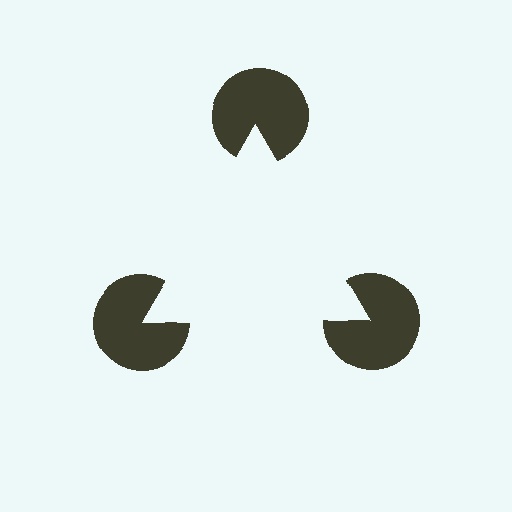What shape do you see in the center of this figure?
An illusory triangle — its edges are inferred from the aligned wedge cuts in the pac-man discs, not physically drawn.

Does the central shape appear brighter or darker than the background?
It typically appears slightly brighter than the background, even though no actual brightness change is drawn.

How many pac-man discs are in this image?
There are 3 — one at each vertex of the illusory triangle.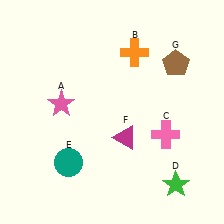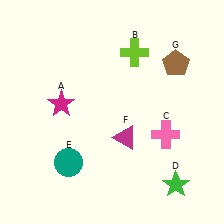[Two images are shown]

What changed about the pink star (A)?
In Image 1, A is pink. In Image 2, it changed to magenta.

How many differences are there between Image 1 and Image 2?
There are 2 differences between the two images.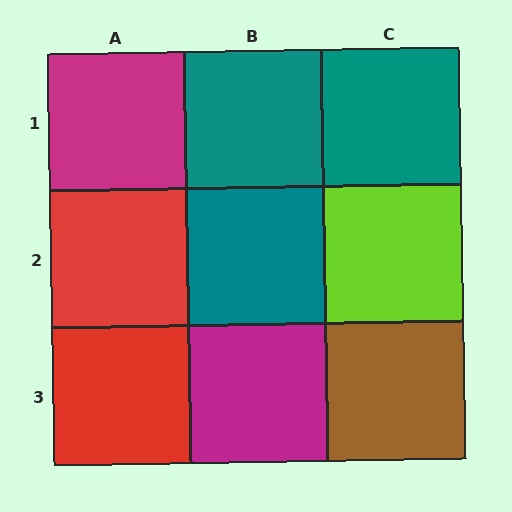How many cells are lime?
1 cell is lime.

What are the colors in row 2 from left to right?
Red, teal, lime.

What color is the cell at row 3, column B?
Magenta.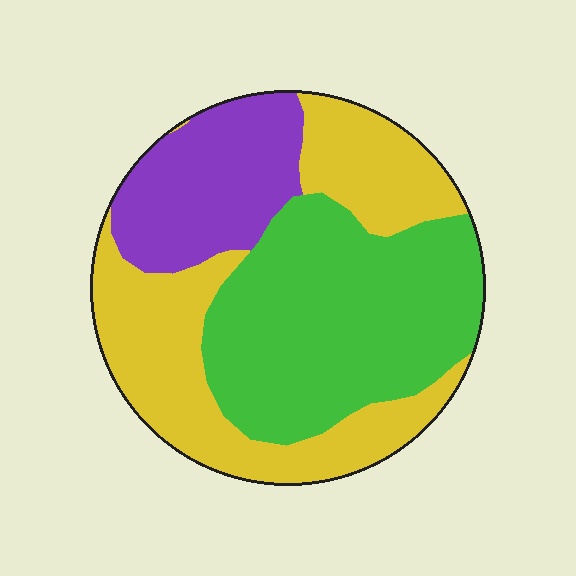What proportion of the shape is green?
Green covers about 40% of the shape.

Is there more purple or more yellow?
Yellow.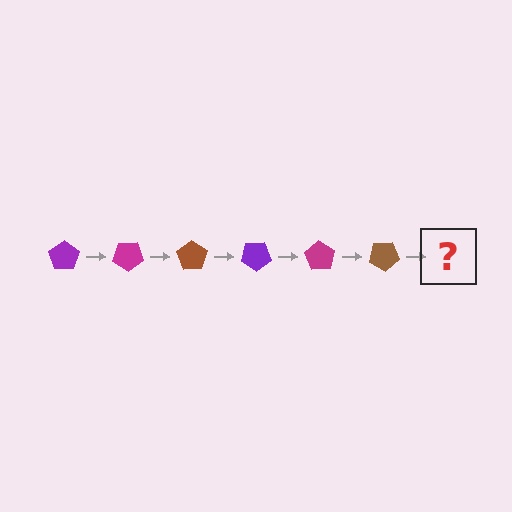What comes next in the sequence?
The next element should be a purple pentagon, rotated 210 degrees from the start.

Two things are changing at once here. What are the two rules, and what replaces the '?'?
The two rules are that it rotates 35 degrees each step and the color cycles through purple, magenta, and brown. The '?' should be a purple pentagon, rotated 210 degrees from the start.